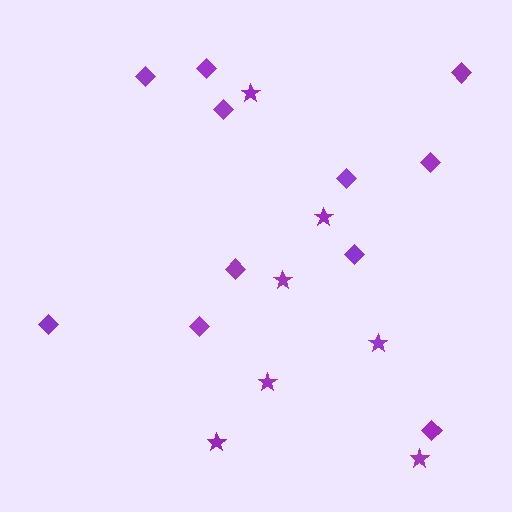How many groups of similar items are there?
There are 2 groups: one group of stars (7) and one group of diamonds (11).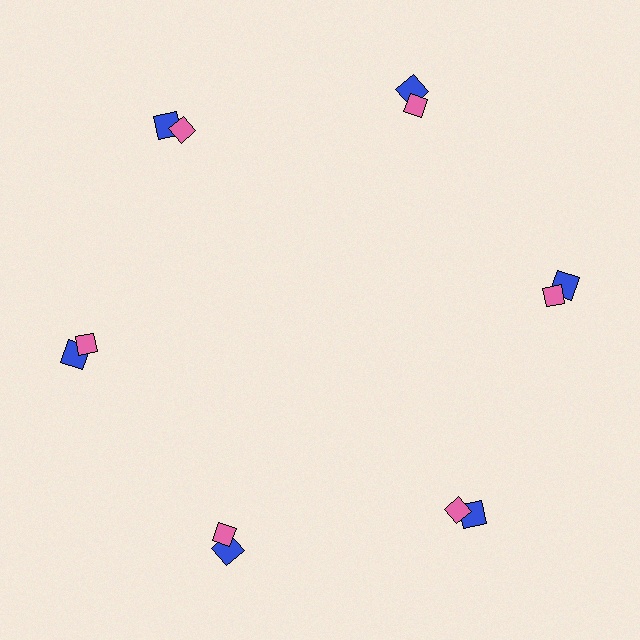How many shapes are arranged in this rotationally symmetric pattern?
There are 12 shapes, arranged in 6 groups of 2.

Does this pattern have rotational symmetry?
Yes, this pattern has 6-fold rotational symmetry. It looks the same after rotating 60 degrees around the center.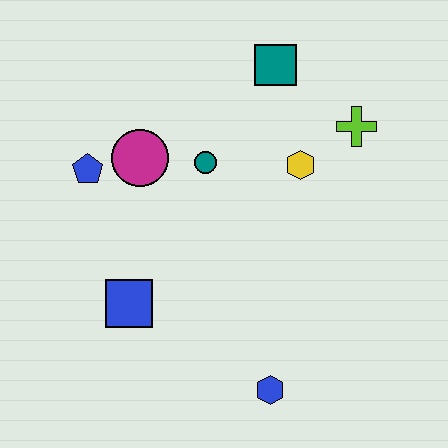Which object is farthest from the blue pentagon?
The blue hexagon is farthest from the blue pentagon.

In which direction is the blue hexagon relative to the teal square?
The blue hexagon is below the teal square.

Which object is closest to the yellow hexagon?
The lime cross is closest to the yellow hexagon.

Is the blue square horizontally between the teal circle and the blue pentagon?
Yes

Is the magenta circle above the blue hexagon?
Yes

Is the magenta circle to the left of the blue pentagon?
No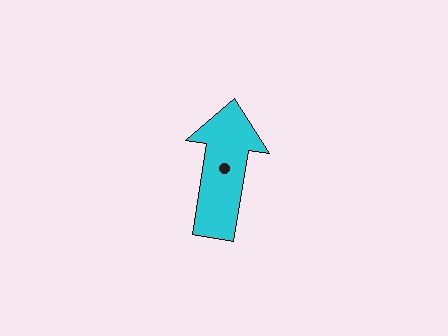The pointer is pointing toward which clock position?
Roughly 12 o'clock.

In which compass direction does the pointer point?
North.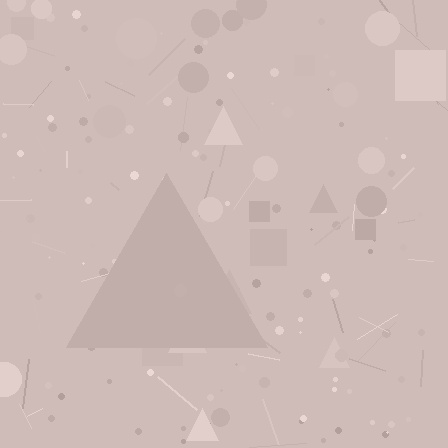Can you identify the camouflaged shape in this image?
The camouflaged shape is a triangle.